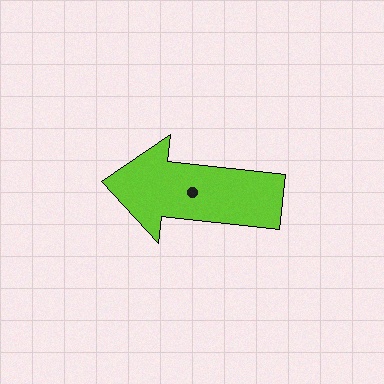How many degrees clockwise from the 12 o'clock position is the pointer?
Approximately 276 degrees.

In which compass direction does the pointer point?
West.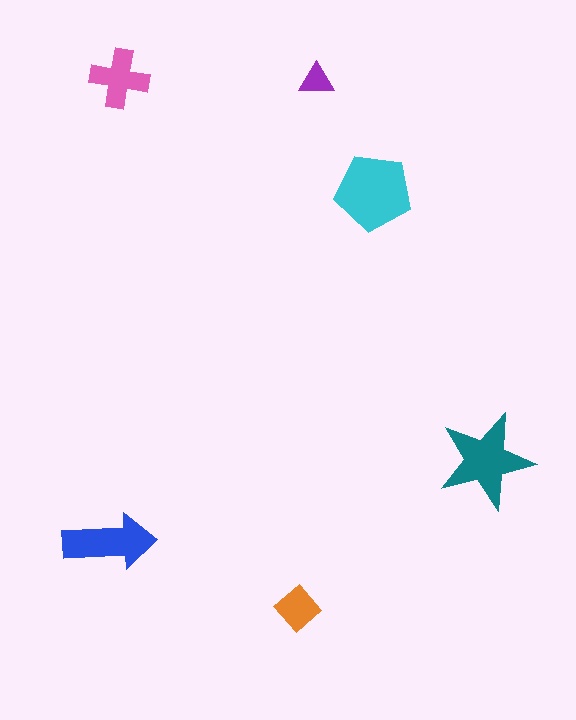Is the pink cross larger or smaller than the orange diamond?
Larger.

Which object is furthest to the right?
The teal star is rightmost.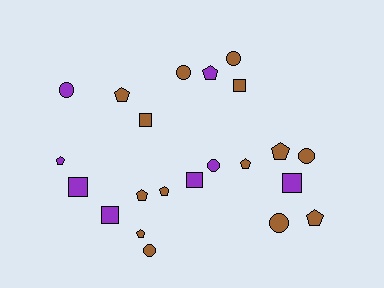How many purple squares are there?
There are 4 purple squares.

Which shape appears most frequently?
Pentagon, with 9 objects.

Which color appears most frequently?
Brown, with 14 objects.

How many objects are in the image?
There are 22 objects.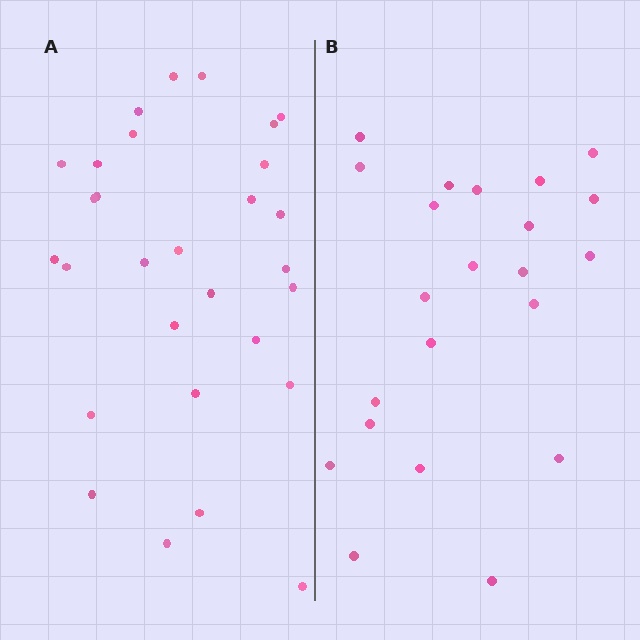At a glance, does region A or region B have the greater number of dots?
Region A (the left region) has more dots.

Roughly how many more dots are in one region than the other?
Region A has roughly 8 or so more dots than region B.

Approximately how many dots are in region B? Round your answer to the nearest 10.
About 20 dots. (The exact count is 22, which rounds to 20.)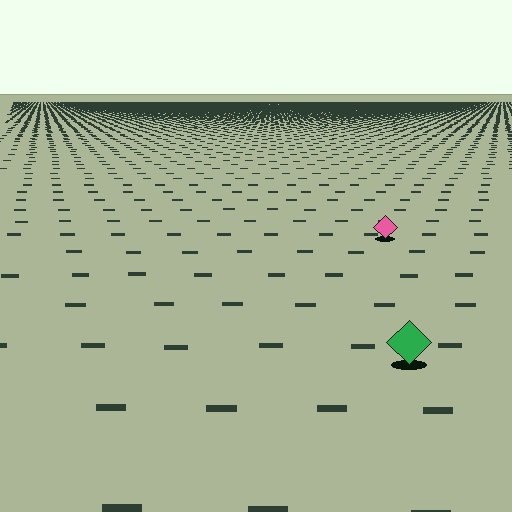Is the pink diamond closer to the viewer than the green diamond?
No. The green diamond is closer — you can tell from the texture gradient: the ground texture is coarser near it.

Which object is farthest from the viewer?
The pink diamond is farthest from the viewer. It appears smaller and the ground texture around it is denser.